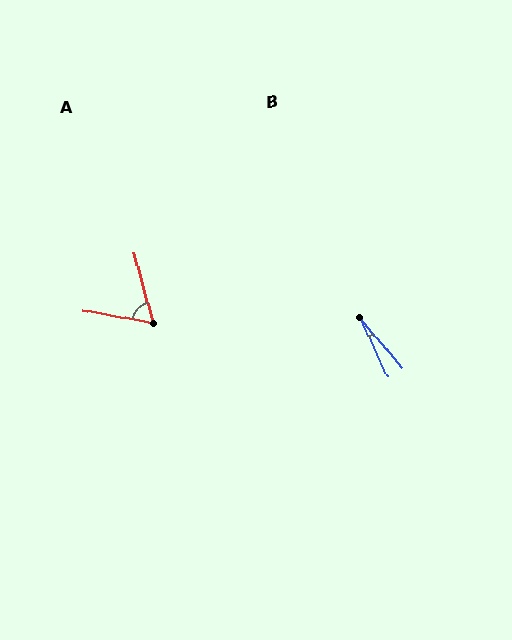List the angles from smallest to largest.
B (15°), A (64°).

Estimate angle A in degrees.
Approximately 64 degrees.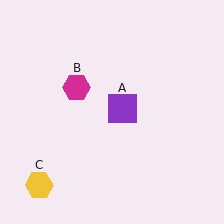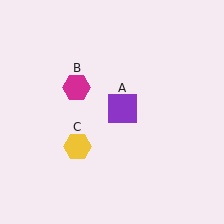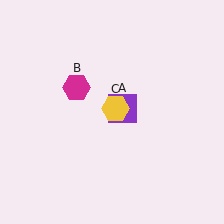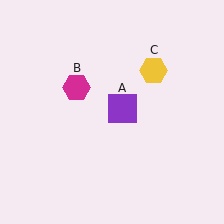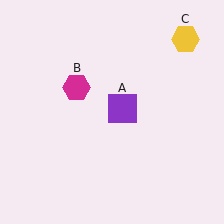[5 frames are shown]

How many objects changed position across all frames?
1 object changed position: yellow hexagon (object C).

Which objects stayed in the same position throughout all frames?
Purple square (object A) and magenta hexagon (object B) remained stationary.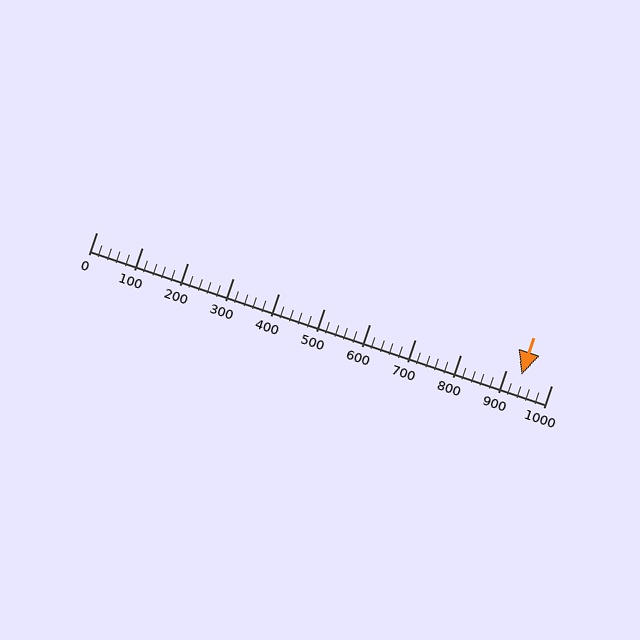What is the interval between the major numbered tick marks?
The major tick marks are spaced 100 units apart.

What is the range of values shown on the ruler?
The ruler shows values from 0 to 1000.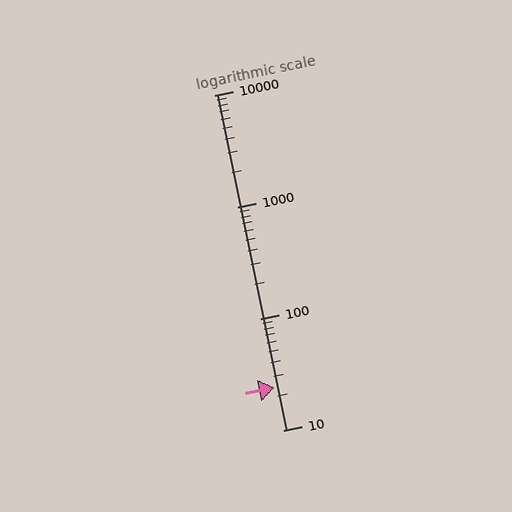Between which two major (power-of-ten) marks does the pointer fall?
The pointer is between 10 and 100.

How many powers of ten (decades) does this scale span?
The scale spans 3 decades, from 10 to 10000.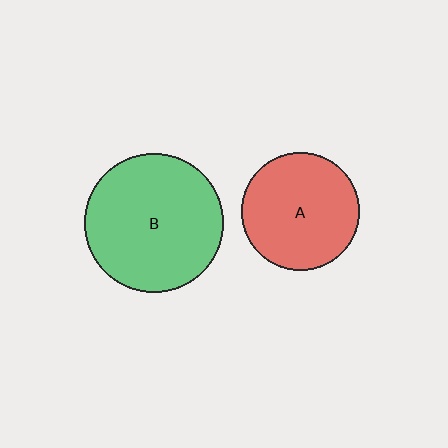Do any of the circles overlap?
No, none of the circles overlap.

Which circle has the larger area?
Circle B (green).